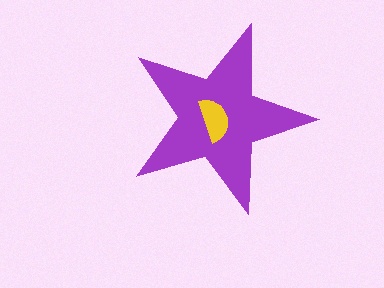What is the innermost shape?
The yellow semicircle.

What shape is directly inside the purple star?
The yellow semicircle.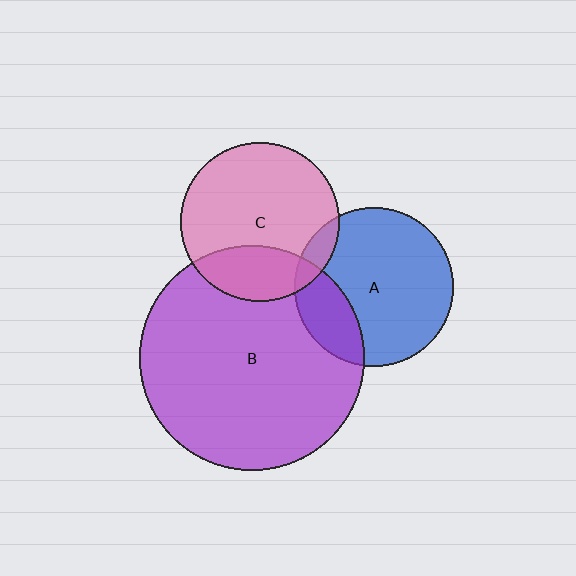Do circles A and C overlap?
Yes.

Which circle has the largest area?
Circle B (purple).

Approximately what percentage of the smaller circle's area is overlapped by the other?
Approximately 10%.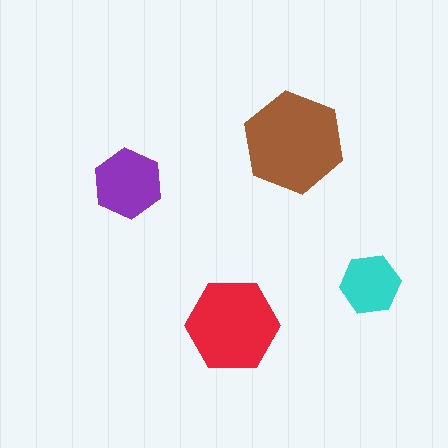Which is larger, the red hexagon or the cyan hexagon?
The red one.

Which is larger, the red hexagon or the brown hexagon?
The brown one.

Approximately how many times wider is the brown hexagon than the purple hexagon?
About 1.5 times wider.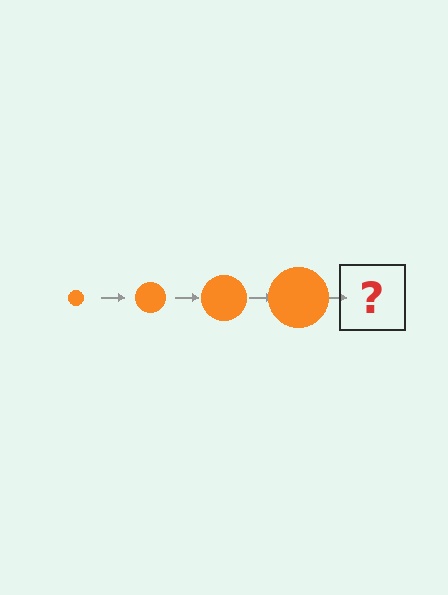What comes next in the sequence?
The next element should be an orange circle, larger than the previous one.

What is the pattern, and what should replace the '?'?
The pattern is that the circle gets progressively larger each step. The '?' should be an orange circle, larger than the previous one.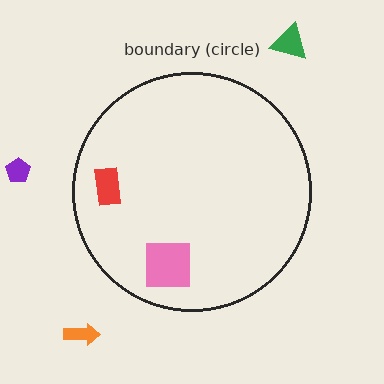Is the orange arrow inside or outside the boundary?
Outside.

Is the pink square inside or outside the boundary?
Inside.